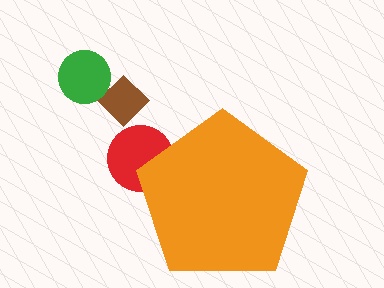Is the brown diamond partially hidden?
No, the brown diamond is fully visible.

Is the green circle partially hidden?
No, the green circle is fully visible.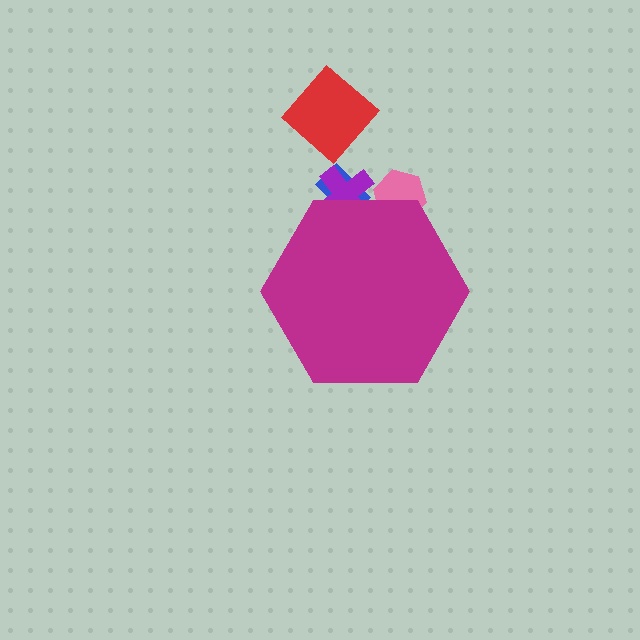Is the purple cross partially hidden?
Yes, the purple cross is partially hidden behind the magenta hexagon.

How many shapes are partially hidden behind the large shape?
3 shapes are partially hidden.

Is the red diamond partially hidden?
No, the red diamond is fully visible.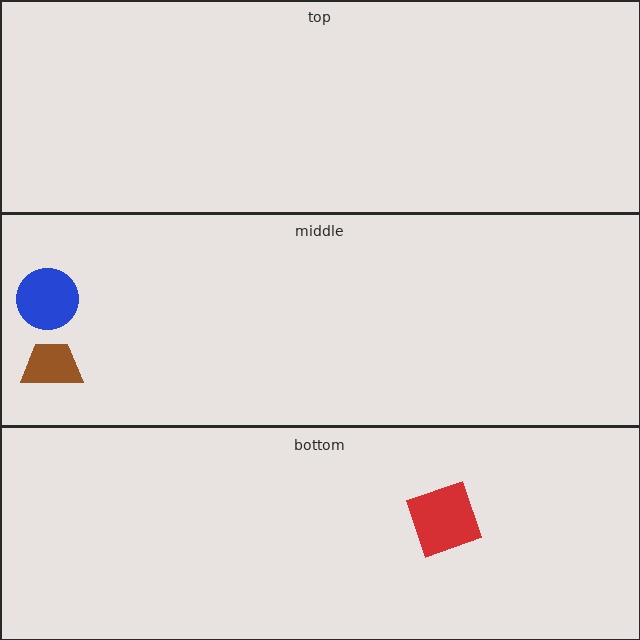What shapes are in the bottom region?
The red square.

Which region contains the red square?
The bottom region.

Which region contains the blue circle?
The middle region.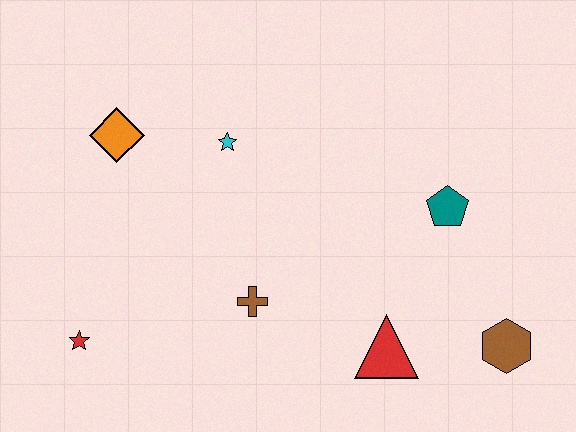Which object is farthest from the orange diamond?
The brown hexagon is farthest from the orange diamond.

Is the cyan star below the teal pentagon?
No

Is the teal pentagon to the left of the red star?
No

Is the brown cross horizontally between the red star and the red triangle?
Yes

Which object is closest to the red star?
The brown cross is closest to the red star.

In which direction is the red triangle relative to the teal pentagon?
The red triangle is below the teal pentagon.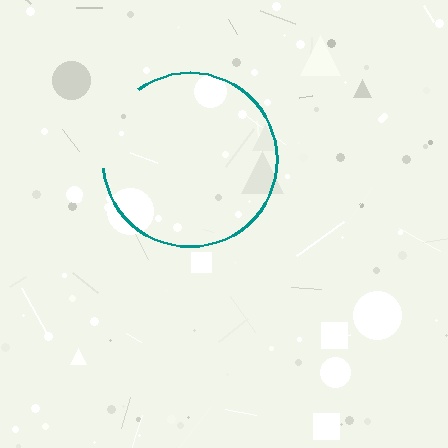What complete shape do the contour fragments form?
The contour fragments form a circle.